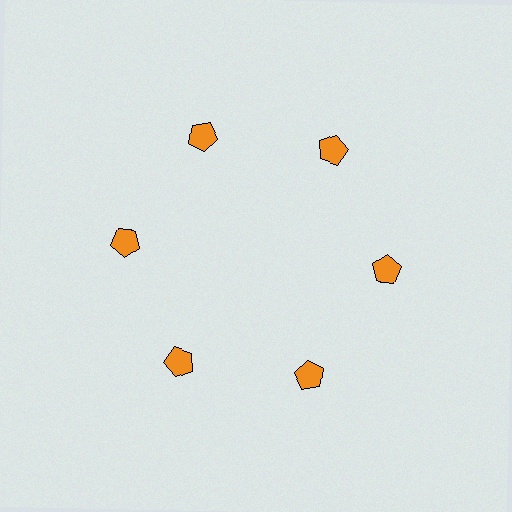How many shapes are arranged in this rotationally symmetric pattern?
There are 6 shapes, arranged in 6 groups of 1.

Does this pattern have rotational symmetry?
Yes, this pattern has 6-fold rotational symmetry. It looks the same after rotating 60 degrees around the center.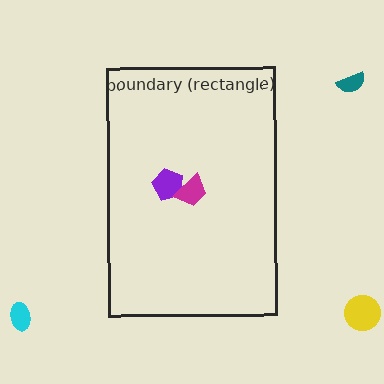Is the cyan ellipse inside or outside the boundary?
Outside.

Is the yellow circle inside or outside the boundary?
Outside.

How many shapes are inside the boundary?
2 inside, 3 outside.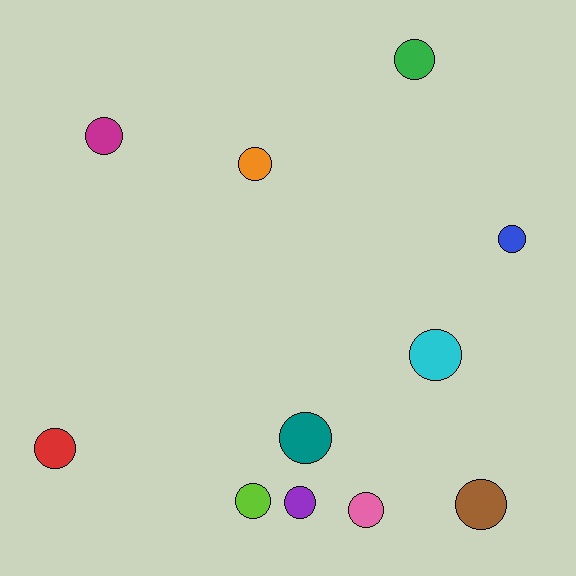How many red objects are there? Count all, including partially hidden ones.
There is 1 red object.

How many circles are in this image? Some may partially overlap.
There are 11 circles.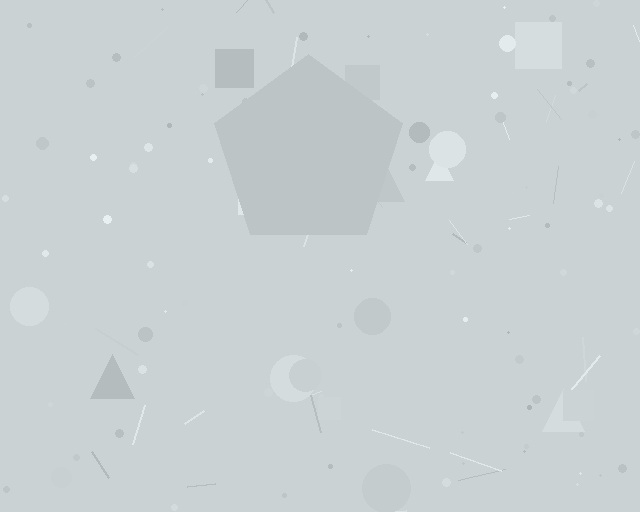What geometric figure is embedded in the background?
A pentagon is embedded in the background.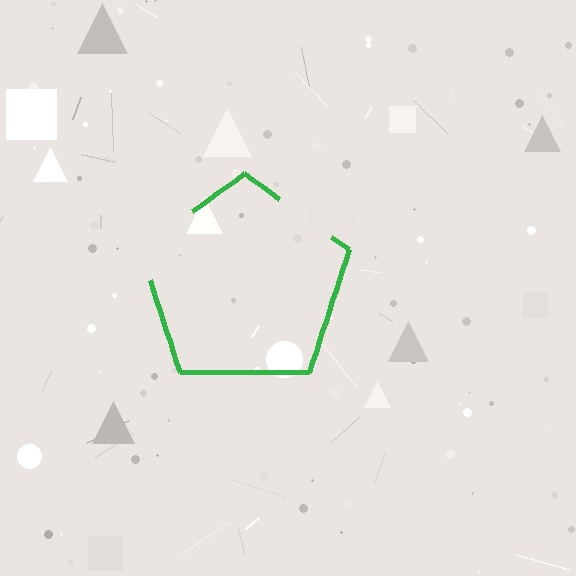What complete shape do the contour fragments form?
The contour fragments form a pentagon.